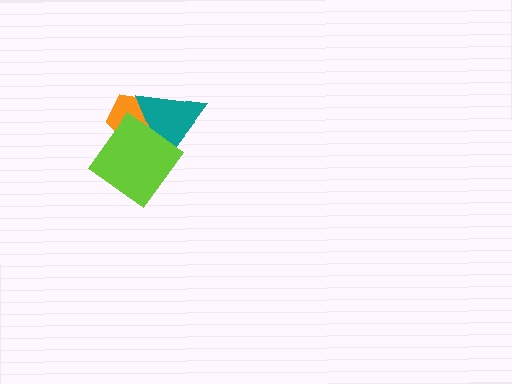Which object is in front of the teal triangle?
The lime diamond is in front of the teal triangle.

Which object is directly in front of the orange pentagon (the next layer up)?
The teal triangle is directly in front of the orange pentagon.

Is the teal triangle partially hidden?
Yes, it is partially covered by another shape.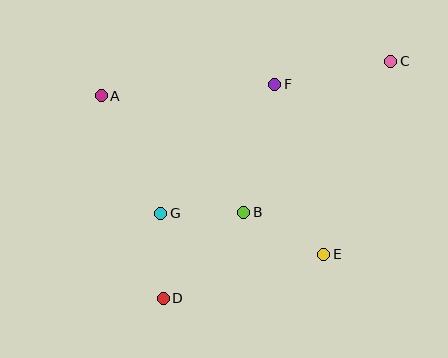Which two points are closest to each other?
Points B and G are closest to each other.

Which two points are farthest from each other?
Points C and D are farthest from each other.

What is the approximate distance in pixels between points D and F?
The distance between D and F is approximately 241 pixels.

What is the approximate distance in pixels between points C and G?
The distance between C and G is approximately 276 pixels.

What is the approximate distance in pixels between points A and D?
The distance between A and D is approximately 212 pixels.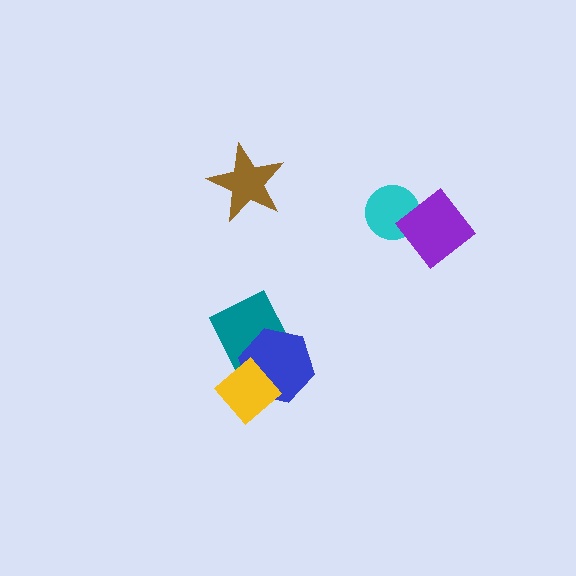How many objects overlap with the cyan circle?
1 object overlaps with the cyan circle.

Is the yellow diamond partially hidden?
No, no other shape covers it.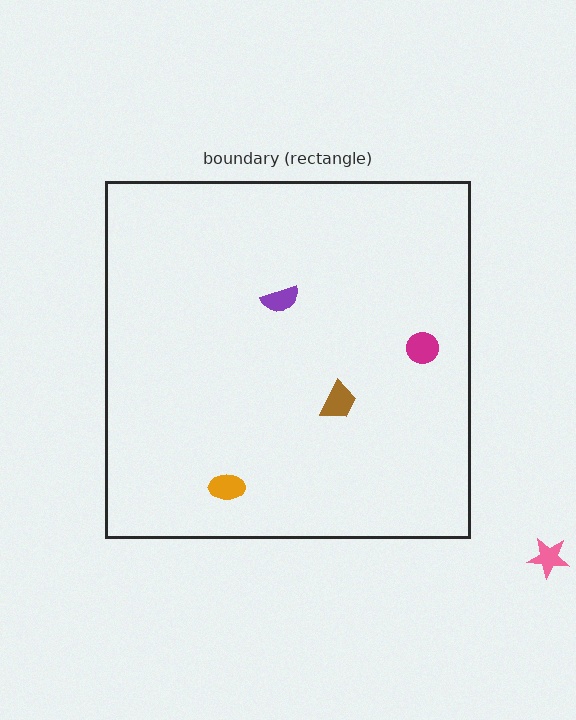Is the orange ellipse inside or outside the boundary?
Inside.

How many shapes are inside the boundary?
4 inside, 1 outside.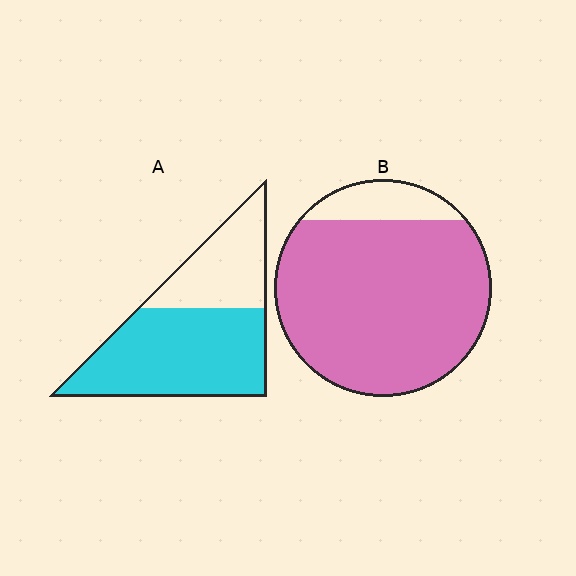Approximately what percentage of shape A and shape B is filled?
A is approximately 65% and B is approximately 85%.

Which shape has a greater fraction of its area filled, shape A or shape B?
Shape B.